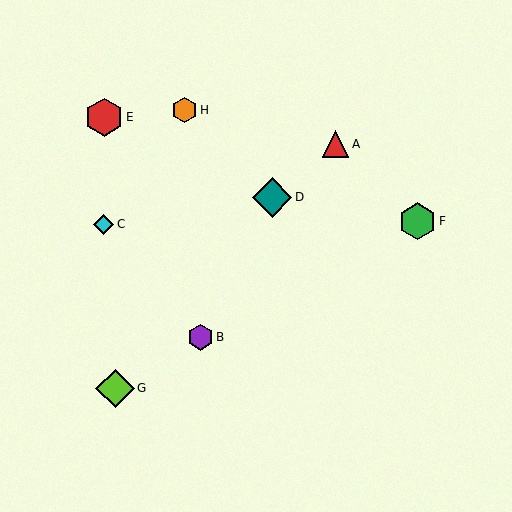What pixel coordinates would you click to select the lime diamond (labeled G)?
Click at (115, 388) to select the lime diamond G.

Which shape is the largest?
The teal diamond (labeled D) is the largest.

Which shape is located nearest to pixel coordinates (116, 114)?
The red hexagon (labeled E) at (104, 117) is nearest to that location.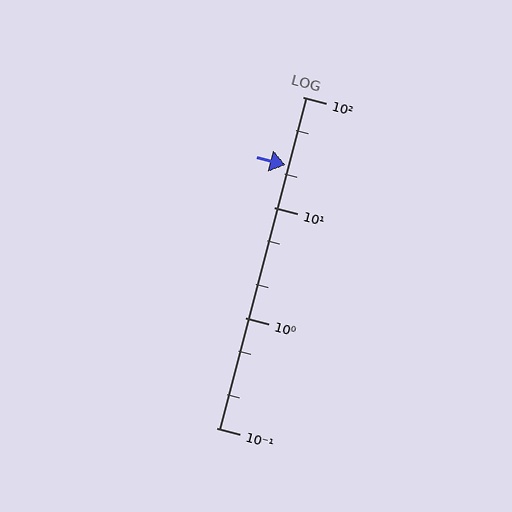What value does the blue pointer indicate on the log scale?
The pointer indicates approximately 24.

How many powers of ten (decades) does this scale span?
The scale spans 3 decades, from 0.1 to 100.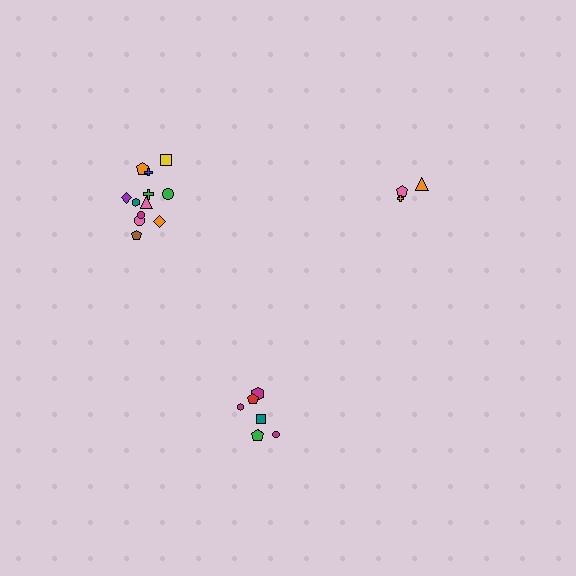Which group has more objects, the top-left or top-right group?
The top-left group.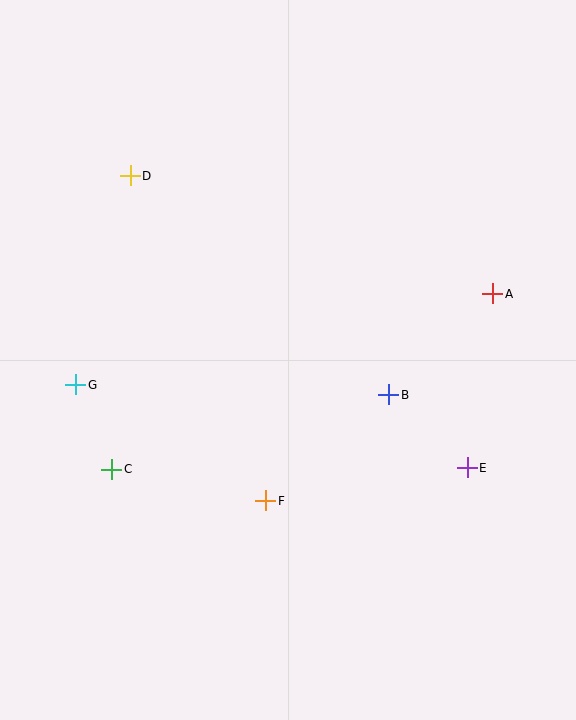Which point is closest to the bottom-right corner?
Point E is closest to the bottom-right corner.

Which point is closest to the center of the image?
Point B at (389, 395) is closest to the center.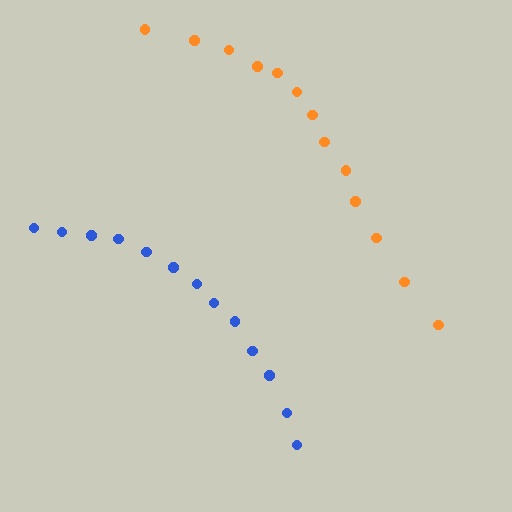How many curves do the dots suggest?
There are 2 distinct paths.